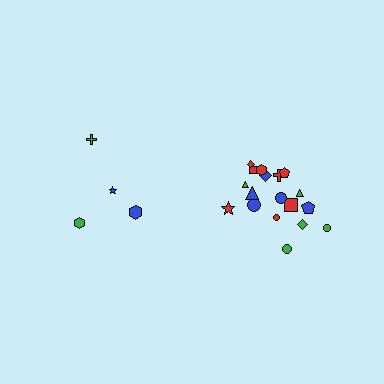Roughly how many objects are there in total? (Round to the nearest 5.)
Roughly 20 objects in total.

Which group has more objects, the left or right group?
The right group.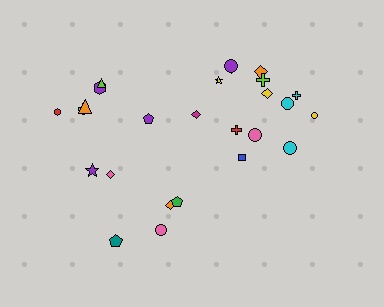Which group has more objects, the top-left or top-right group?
The top-right group.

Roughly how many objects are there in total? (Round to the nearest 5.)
Roughly 25 objects in total.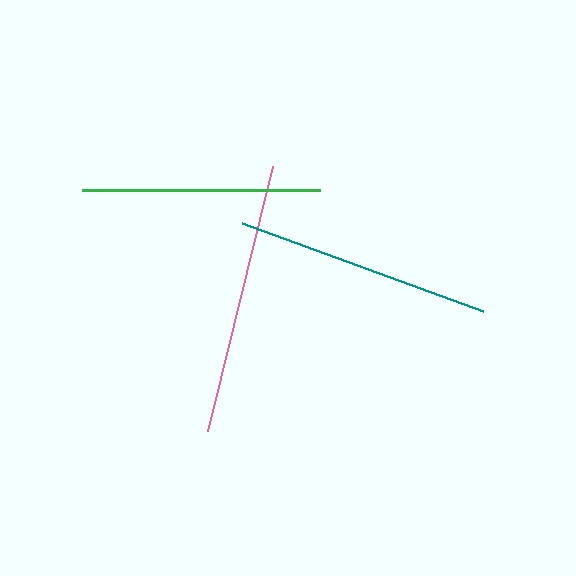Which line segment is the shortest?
The green line is the shortest at approximately 238 pixels.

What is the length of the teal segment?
The teal segment is approximately 256 pixels long.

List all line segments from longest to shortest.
From longest to shortest: pink, teal, green.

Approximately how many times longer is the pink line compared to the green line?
The pink line is approximately 1.1 times the length of the green line.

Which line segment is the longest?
The pink line is the longest at approximately 272 pixels.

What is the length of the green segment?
The green segment is approximately 238 pixels long.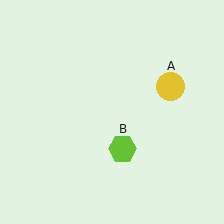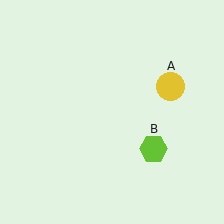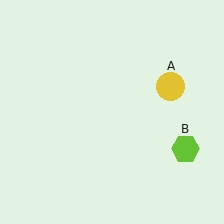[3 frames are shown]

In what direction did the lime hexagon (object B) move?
The lime hexagon (object B) moved right.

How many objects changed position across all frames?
1 object changed position: lime hexagon (object B).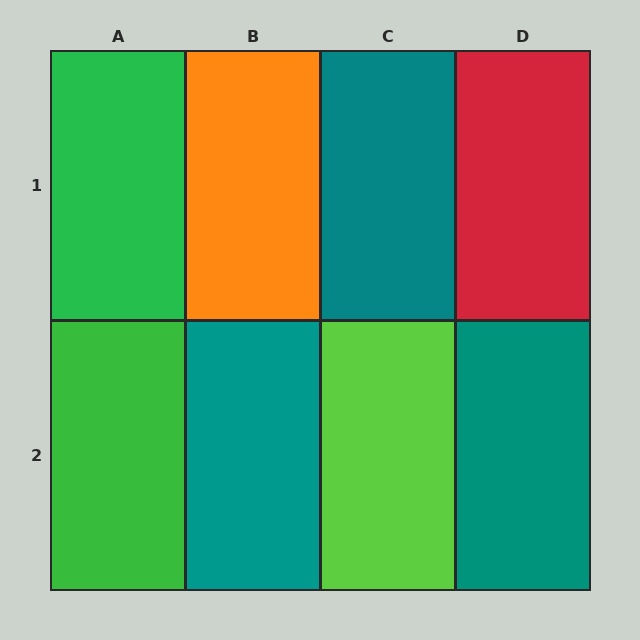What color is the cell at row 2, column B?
Teal.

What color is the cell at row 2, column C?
Lime.